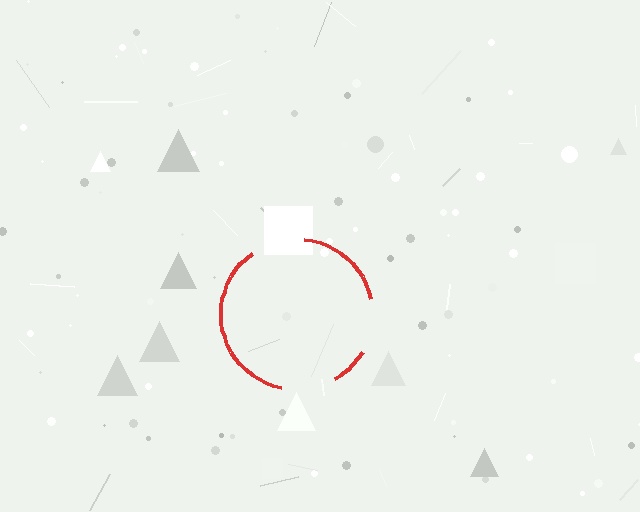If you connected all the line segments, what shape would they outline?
They would outline a circle.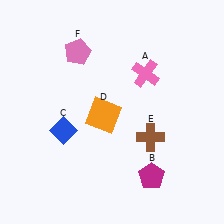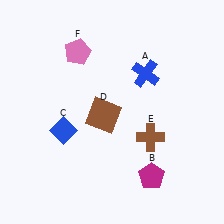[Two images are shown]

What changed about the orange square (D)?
In Image 1, D is orange. In Image 2, it changed to brown.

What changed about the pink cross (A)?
In Image 1, A is pink. In Image 2, it changed to blue.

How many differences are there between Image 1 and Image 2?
There are 2 differences between the two images.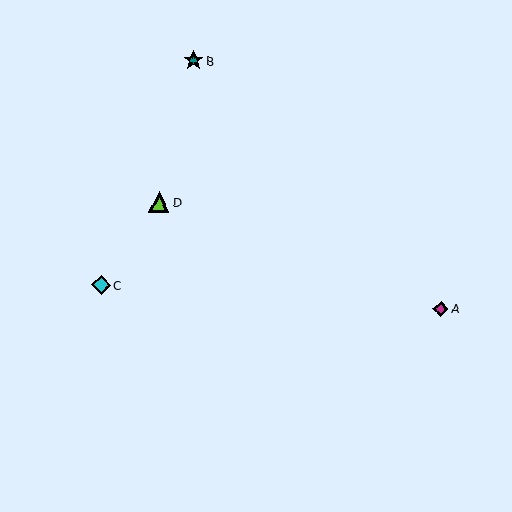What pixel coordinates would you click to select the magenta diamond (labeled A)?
Click at (441, 309) to select the magenta diamond A.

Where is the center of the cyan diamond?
The center of the cyan diamond is at (101, 285).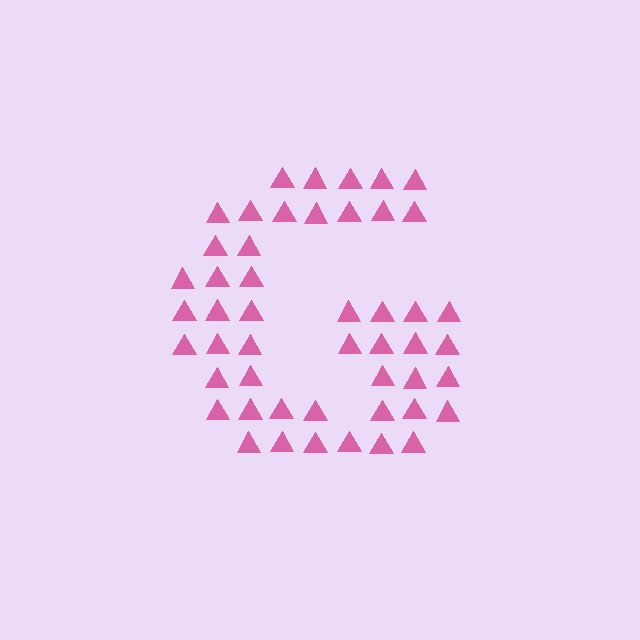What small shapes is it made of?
It is made of small triangles.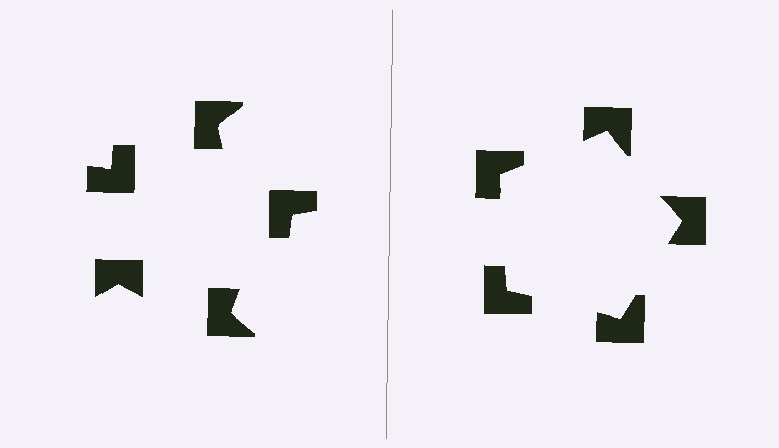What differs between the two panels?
The notched squares are positioned identically on both sides; only the wedge orientations differ. On the right they align to a pentagon; on the left they are misaligned.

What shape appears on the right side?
An illusory pentagon.